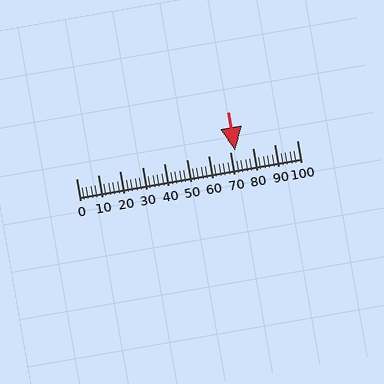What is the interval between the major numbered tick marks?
The major tick marks are spaced 10 units apart.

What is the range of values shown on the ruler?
The ruler shows values from 0 to 100.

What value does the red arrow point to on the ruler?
The red arrow points to approximately 72.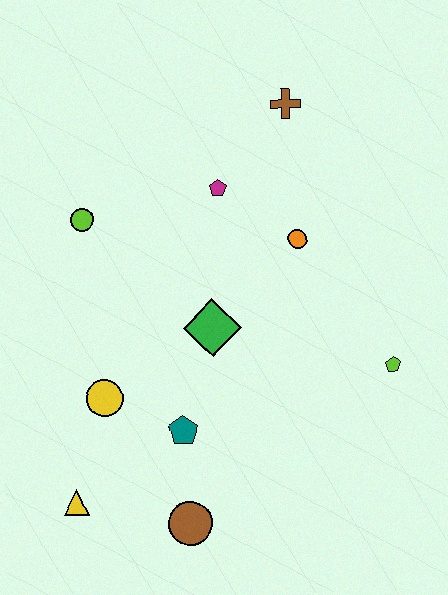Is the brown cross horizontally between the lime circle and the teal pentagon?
No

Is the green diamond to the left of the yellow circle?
No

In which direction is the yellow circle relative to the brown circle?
The yellow circle is above the brown circle.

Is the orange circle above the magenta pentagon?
No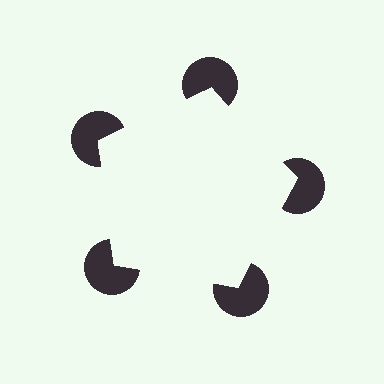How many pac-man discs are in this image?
There are 5 — one at each vertex of the illusory pentagon.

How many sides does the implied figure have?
5 sides.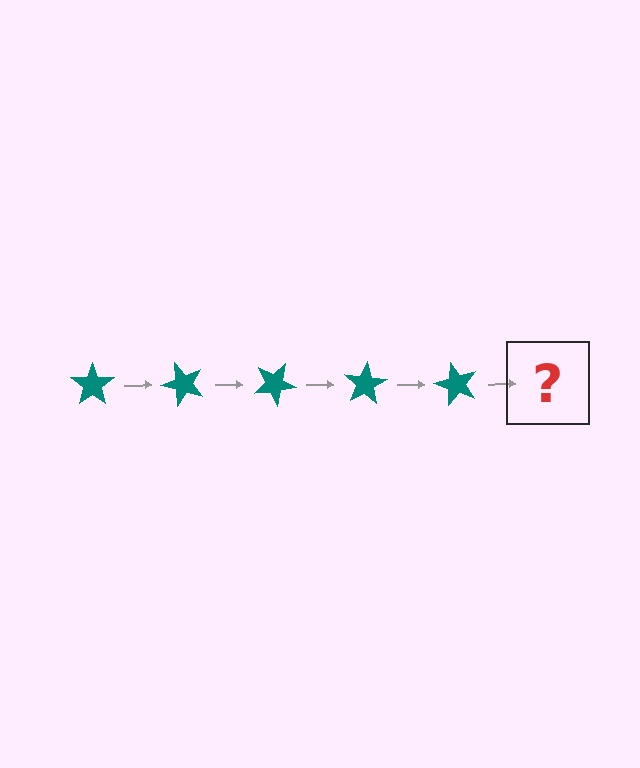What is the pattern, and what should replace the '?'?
The pattern is that the star rotates 50 degrees each step. The '?' should be a teal star rotated 250 degrees.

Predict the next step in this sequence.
The next step is a teal star rotated 250 degrees.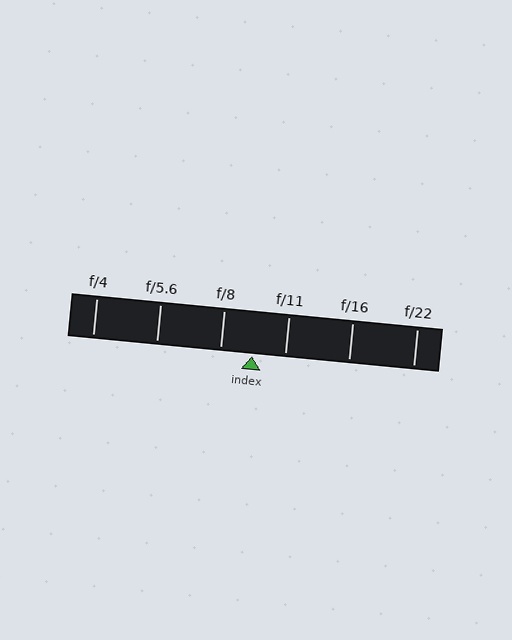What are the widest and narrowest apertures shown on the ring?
The widest aperture shown is f/4 and the narrowest is f/22.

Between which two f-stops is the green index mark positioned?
The index mark is between f/8 and f/11.